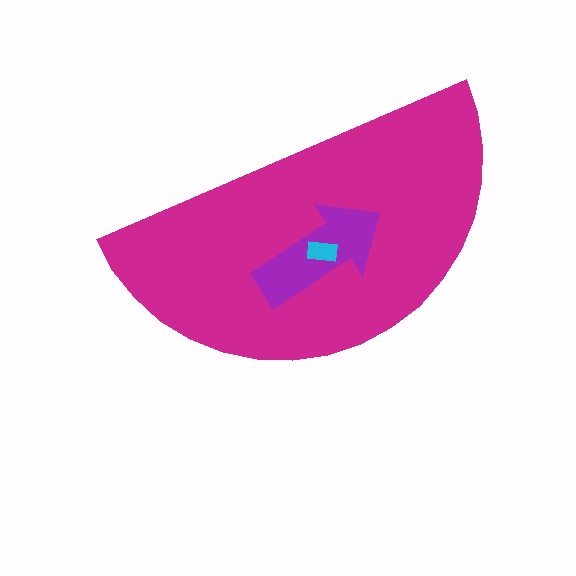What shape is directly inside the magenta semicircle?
The purple arrow.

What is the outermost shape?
The magenta semicircle.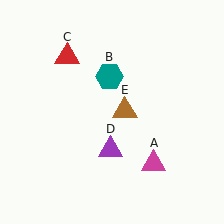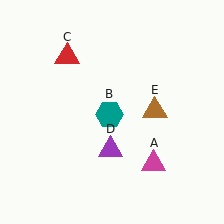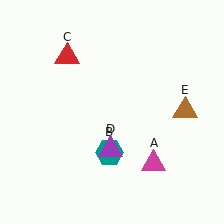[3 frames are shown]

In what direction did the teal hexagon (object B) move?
The teal hexagon (object B) moved down.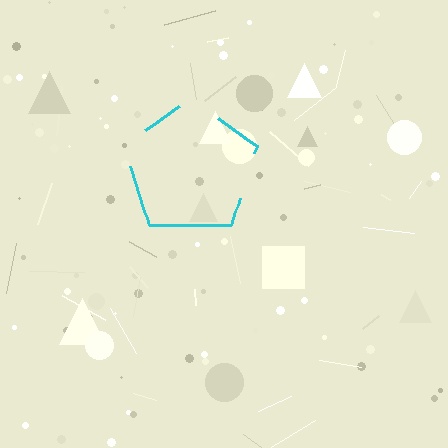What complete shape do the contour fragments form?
The contour fragments form a pentagon.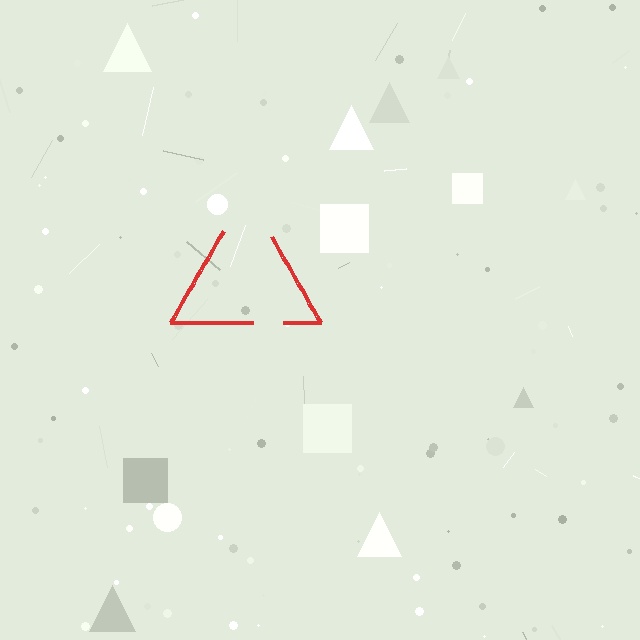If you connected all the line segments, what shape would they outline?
They would outline a triangle.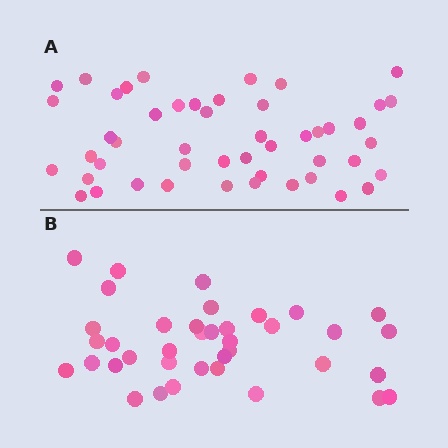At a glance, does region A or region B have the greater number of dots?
Region A (the top region) has more dots.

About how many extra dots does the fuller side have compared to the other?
Region A has roughly 10 or so more dots than region B.